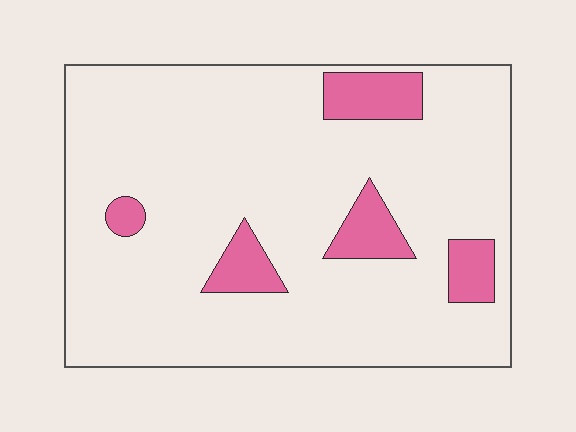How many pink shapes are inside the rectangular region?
5.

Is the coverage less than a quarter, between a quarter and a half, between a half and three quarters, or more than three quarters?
Less than a quarter.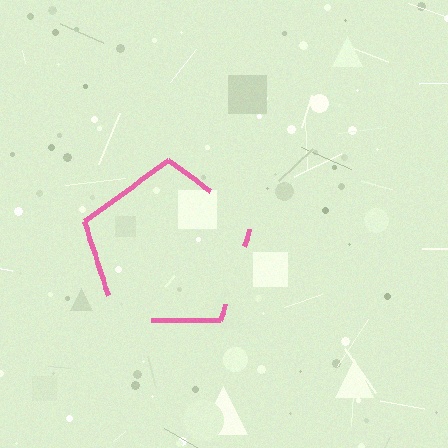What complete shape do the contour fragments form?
The contour fragments form a pentagon.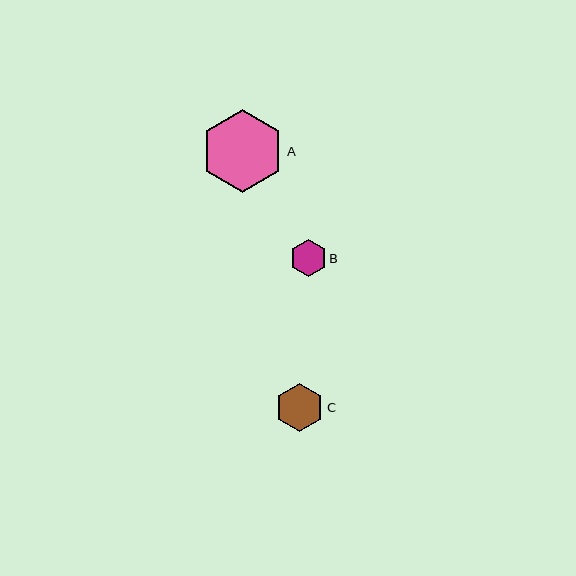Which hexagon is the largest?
Hexagon A is the largest with a size of approximately 83 pixels.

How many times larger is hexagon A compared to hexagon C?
Hexagon A is approximately 1.7 times the size of hexagon C.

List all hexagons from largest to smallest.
From largest to smallest: A, C, B.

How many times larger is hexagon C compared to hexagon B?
Hexagon C is approximately 1.3 times the size of hexagon B.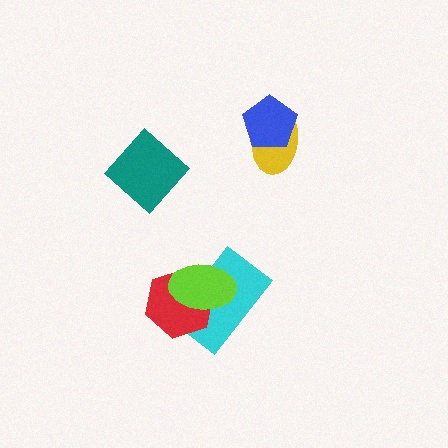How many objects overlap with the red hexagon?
2 objects overlap with the red hexagon.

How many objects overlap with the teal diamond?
0 objects overlap with the teal diamond.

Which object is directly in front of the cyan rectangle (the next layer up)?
The red hexagon is directly in front of the cyan rectangle.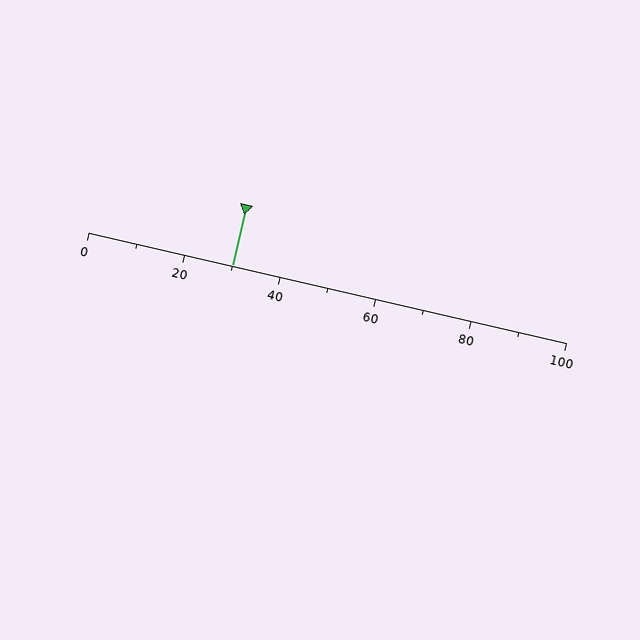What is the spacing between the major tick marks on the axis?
The major ticks are spaced 20 apart.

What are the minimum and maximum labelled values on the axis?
The axis runs from 0 to 100.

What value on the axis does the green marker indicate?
The marker indicates approximately 30.